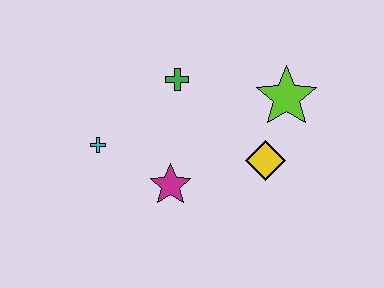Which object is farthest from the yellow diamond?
The cyan cross is farthest from the yellow diamond.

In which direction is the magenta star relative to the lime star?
The magenta star is to the left of the lime star.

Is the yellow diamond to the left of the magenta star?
No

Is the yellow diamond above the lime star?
No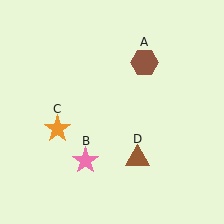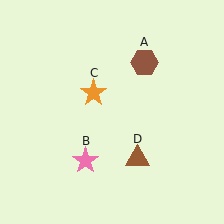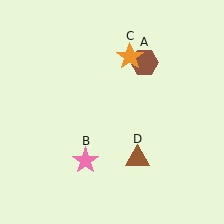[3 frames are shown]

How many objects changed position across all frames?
1 object changed position: orange star (object C).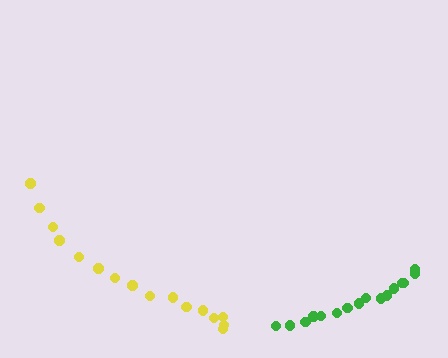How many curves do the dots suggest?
There are 2 distinct paths.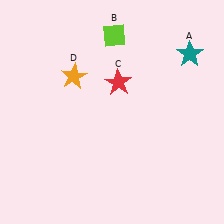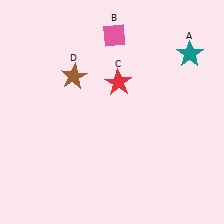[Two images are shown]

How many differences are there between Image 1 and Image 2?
There are 2 differences between the two images.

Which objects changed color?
B changed from lime to pink. D changed from orange to brown.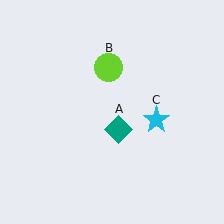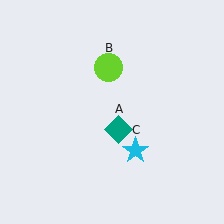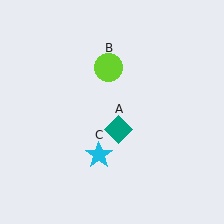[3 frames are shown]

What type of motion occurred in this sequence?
The cyan star (object C) rotated clockwise around the center of the scene.